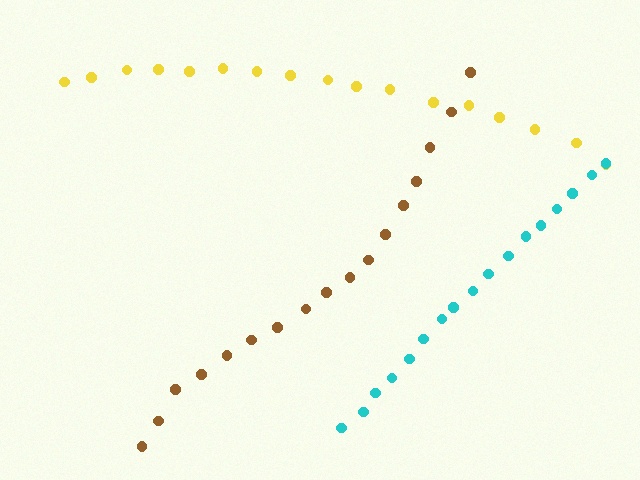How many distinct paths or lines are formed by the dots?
There are 3 distinct paths.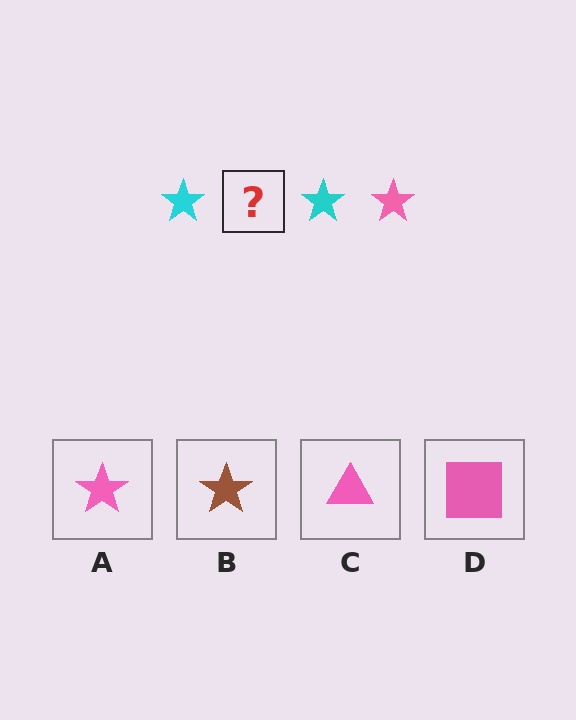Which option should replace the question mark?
Option A.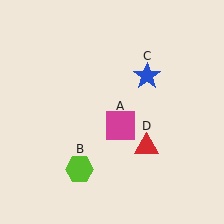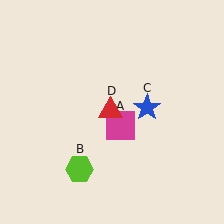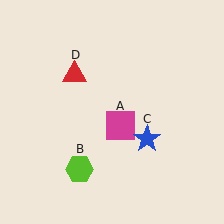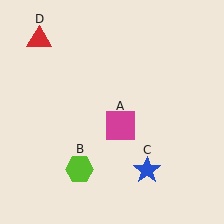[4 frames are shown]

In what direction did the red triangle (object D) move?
The red triangle (object D) moved up and to the left.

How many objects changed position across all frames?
2 objects changed position: blue star (object C), red triangle (object D).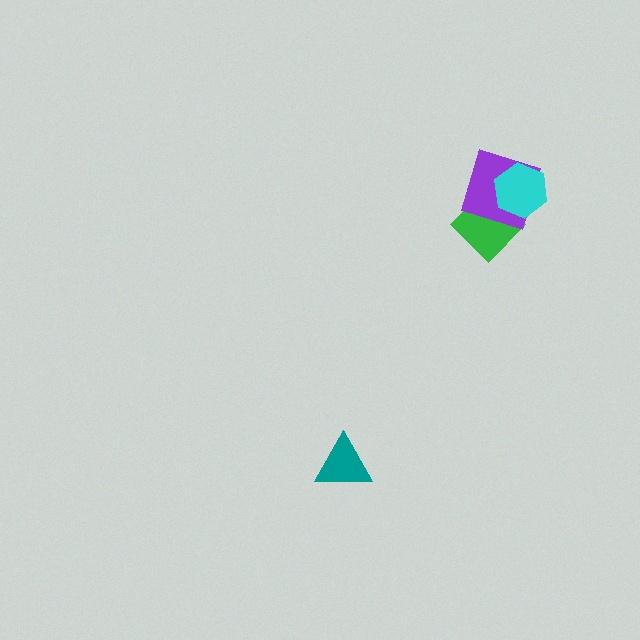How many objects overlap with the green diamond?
2 objects overlap with the green diamond.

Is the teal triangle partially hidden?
No, no other shape covers it.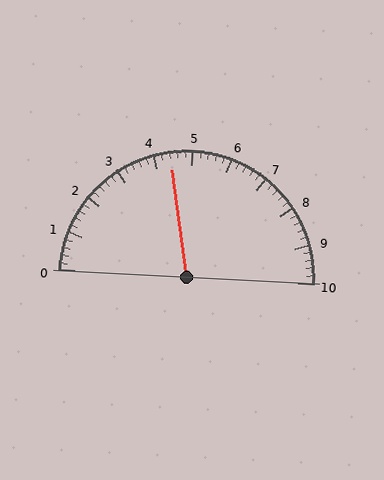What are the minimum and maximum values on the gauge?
The gauge ranges from 0 to 10.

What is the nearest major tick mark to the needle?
The nearest major tick mark is 4.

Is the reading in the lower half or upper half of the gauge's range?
The reading is in the lower half of the range (0 to 10).